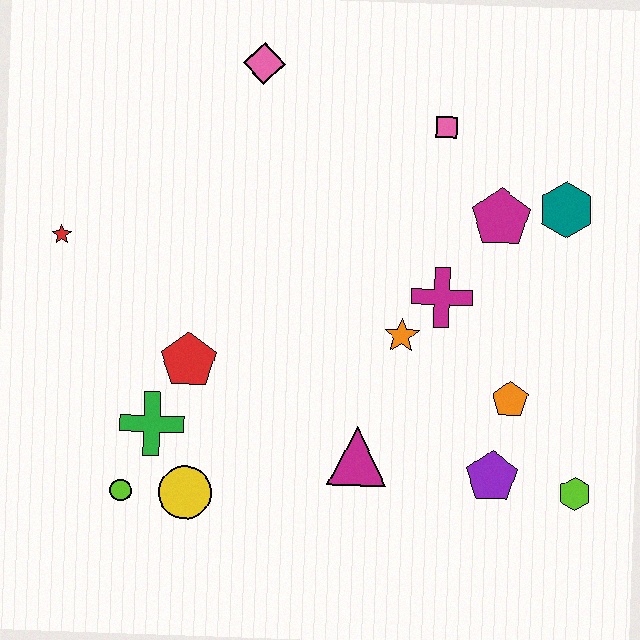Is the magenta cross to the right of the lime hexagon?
No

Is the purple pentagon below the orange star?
Yes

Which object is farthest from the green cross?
The teal hexagon is farthest from the green cross.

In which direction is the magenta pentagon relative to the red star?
The magenta pentagon is to the right of the red star.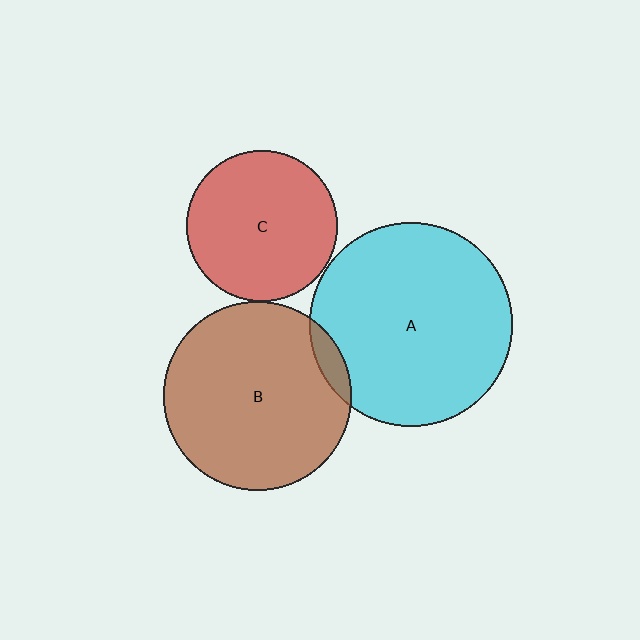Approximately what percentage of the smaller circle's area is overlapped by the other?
Approximately 5%.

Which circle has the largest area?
Circle A (cyan).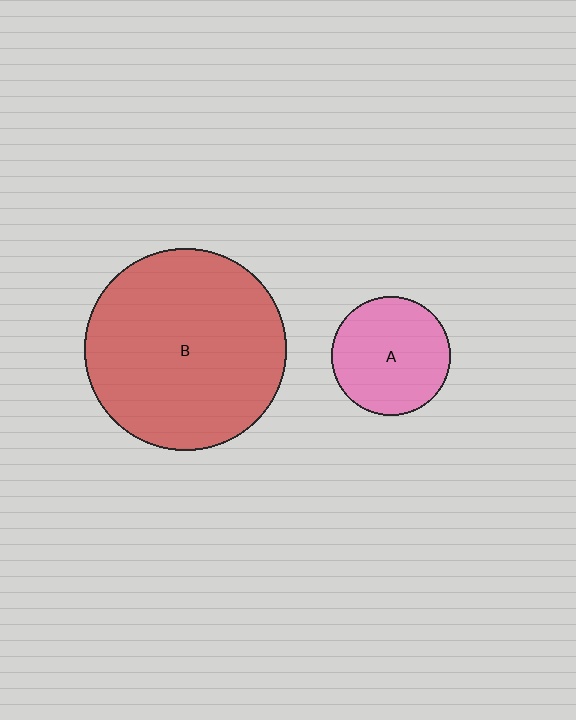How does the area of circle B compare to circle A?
Approximately 2.9 times.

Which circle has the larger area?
Circle B (red).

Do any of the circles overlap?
No, none of the circles overlap.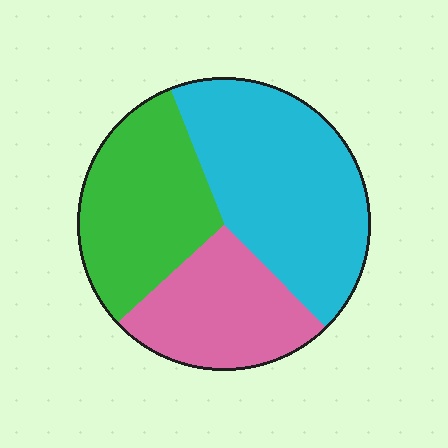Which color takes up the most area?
Cyan, at roughly 45%.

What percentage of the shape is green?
Green covers roughly 30% of the shape.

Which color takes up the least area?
Pink, at roughly 25%.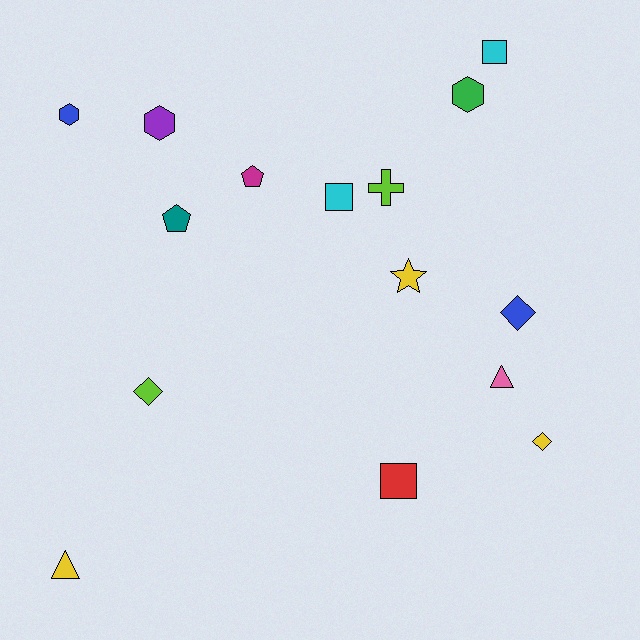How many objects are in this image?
There are 15 objects.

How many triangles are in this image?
There are 2 triangles.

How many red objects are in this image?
There is 1 red object.